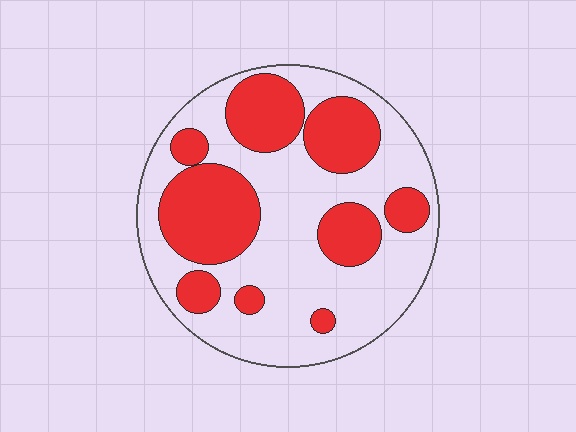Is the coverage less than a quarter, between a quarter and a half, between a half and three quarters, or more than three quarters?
Between a quarter and a half.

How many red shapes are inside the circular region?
9.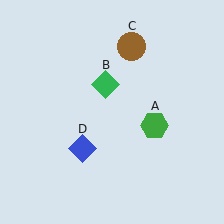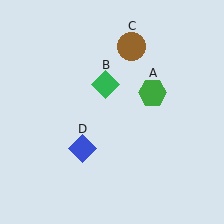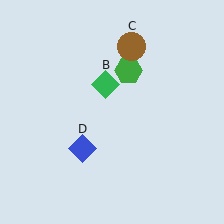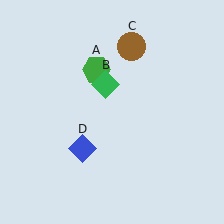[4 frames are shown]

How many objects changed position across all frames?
1 object changed position: green hexagon (object A).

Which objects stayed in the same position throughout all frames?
Green diamond (object B) and brown circle (object C) and blue diamond (object D) remained stationary.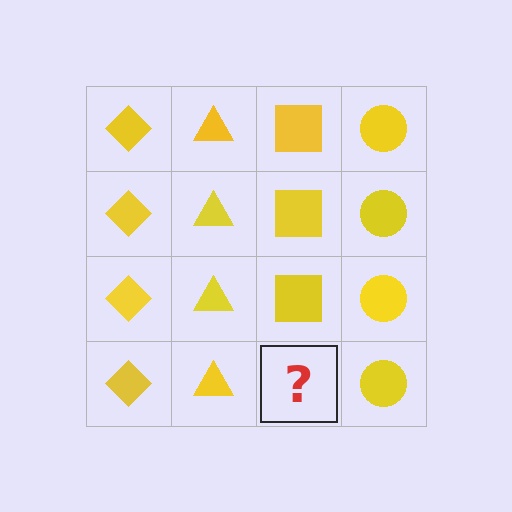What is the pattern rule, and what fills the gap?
The rule is that each column has a consistent shape. The gap should be filled with a yellow square.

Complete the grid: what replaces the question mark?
The question mark should be replaced with a yellow square.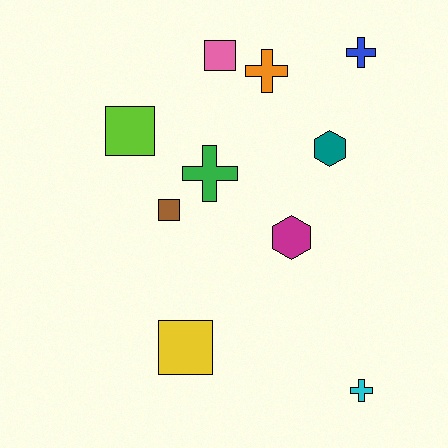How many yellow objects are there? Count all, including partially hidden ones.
There is 1 yellow object.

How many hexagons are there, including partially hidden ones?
There are 2 hexagons.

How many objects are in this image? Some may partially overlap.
There are 10 objects.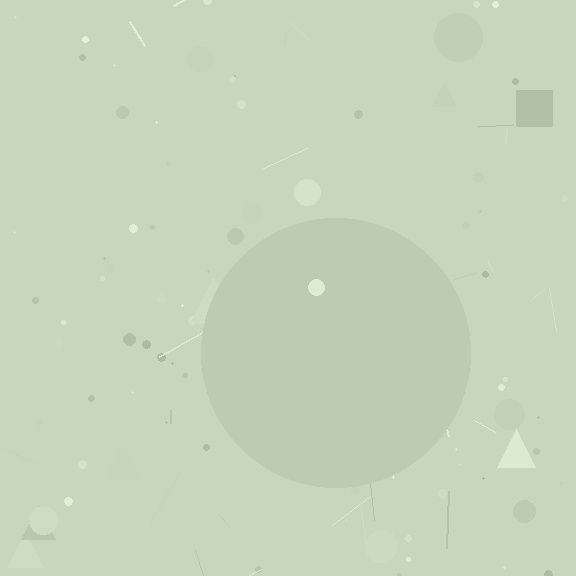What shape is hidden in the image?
A circle is hidden in the image.